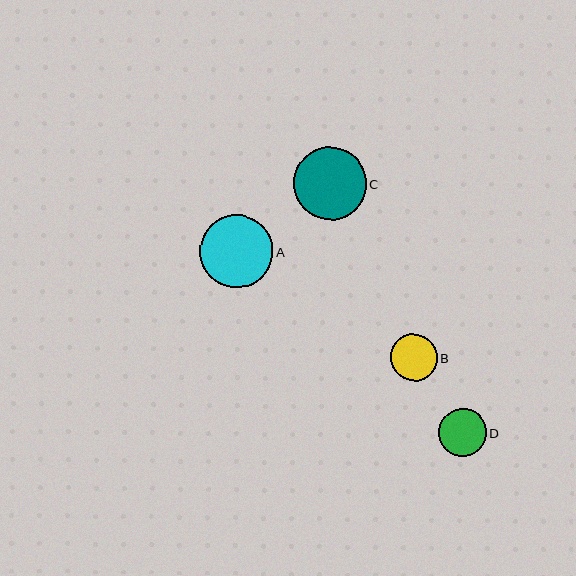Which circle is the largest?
Circle A is the largest with a size of approximately 73 pixels.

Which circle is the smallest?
Circle B is the smallest with a size of approximately 47 pixels.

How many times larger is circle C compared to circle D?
Circle C is approximately 1.5 times the size of circle D.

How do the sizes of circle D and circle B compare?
Circle D and circle B are approximately the same size.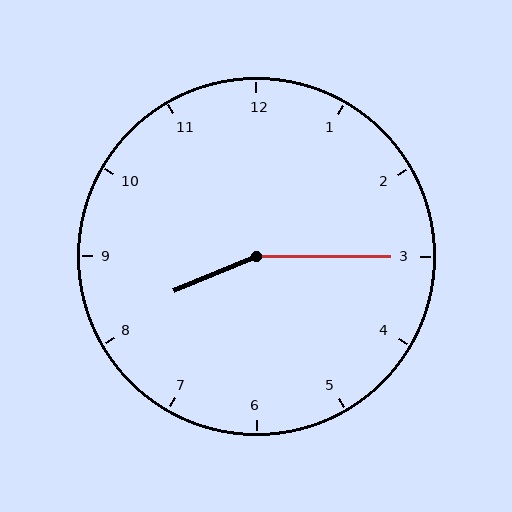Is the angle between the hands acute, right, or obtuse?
It is obtuse.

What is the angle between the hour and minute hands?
Approximately 158 degrees.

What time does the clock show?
8:15.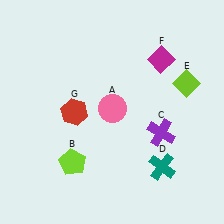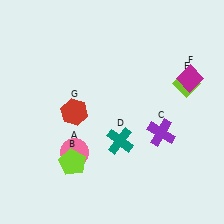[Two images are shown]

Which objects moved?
The objects that moved are: the pink circle (A), the teal cross (D), the magenta diamond (F).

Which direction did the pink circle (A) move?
The pink circle (A) moved down.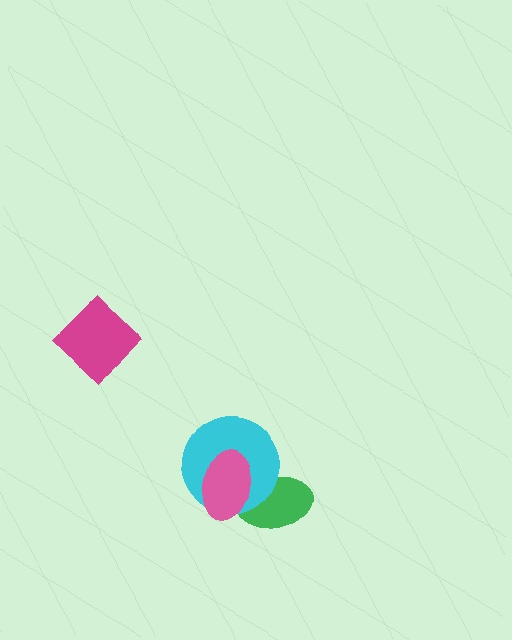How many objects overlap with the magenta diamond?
0 objects overlap with the magenta diamond.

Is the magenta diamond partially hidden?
No, no other shape covers it.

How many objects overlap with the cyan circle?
2 objects overlap with the cyan circle.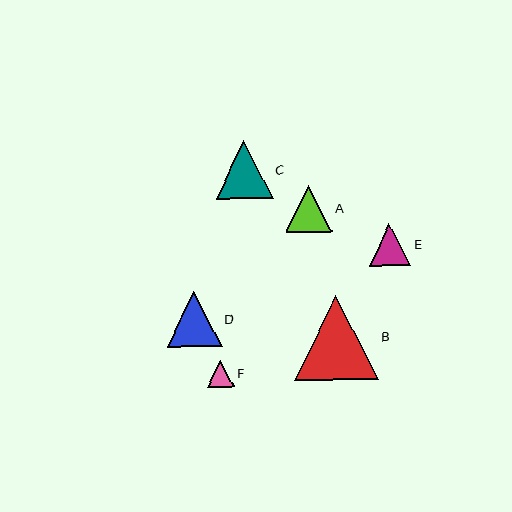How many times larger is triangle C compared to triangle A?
Triangle C is approximately 1.2 times the size of triangle A.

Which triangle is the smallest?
Triangle F is the smallest with a size of approximately 27 pixels.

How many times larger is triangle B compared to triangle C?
Triangle B is approximately 1.5 times the size of triangle C.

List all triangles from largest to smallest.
From largest to smallest: B, C, D, A, E, F.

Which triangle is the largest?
Triangle B is the largest with a size of approximately 84 pixels.